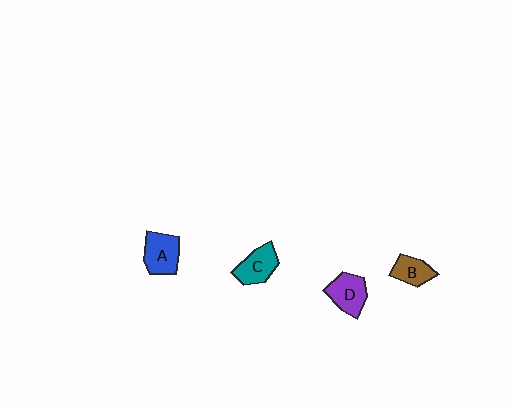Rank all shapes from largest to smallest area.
From largest to smallest: A (blue), D (purple), C (teal), B (brown).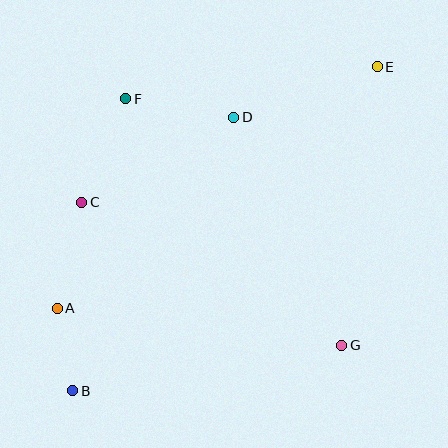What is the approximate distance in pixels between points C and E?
The distance between C and E is approximately 325 pixels.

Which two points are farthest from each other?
Points B and E are farthest from each other.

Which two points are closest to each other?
Points A and B are closest to each other.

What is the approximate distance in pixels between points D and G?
The distance between D and G is approximately 252 pixels.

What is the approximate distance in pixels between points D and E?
The distance between D and E is approximately 152 pixels.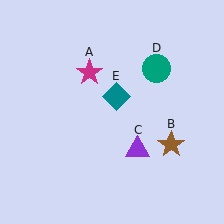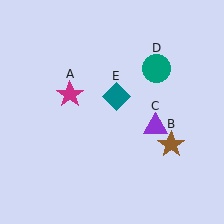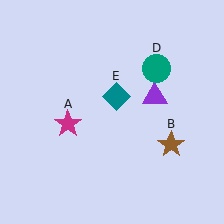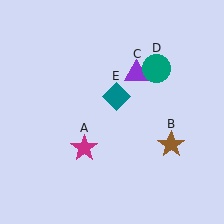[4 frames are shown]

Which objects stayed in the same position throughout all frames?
Brown star (object B) and teal circle (object D) and teal diamond (object E) remained stationary.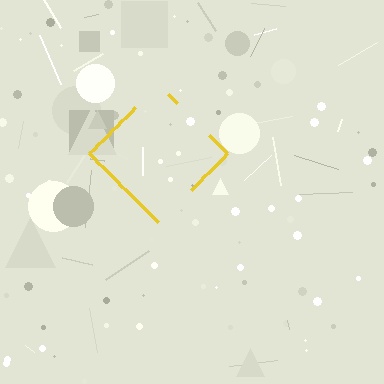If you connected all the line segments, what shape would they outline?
They would outline a diamond.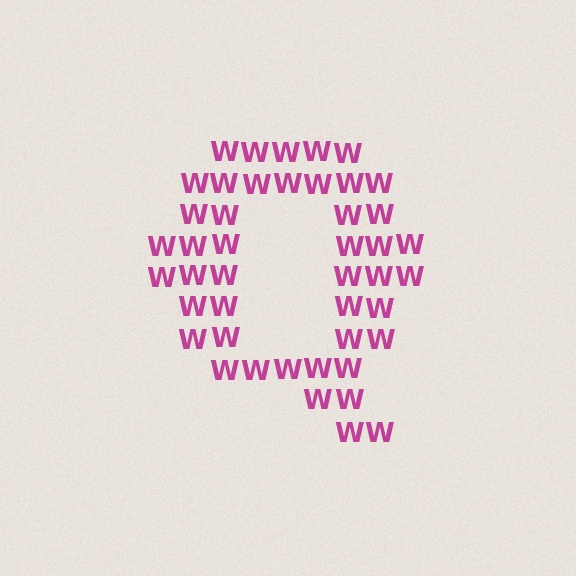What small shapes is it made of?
It is made of small letter W's.